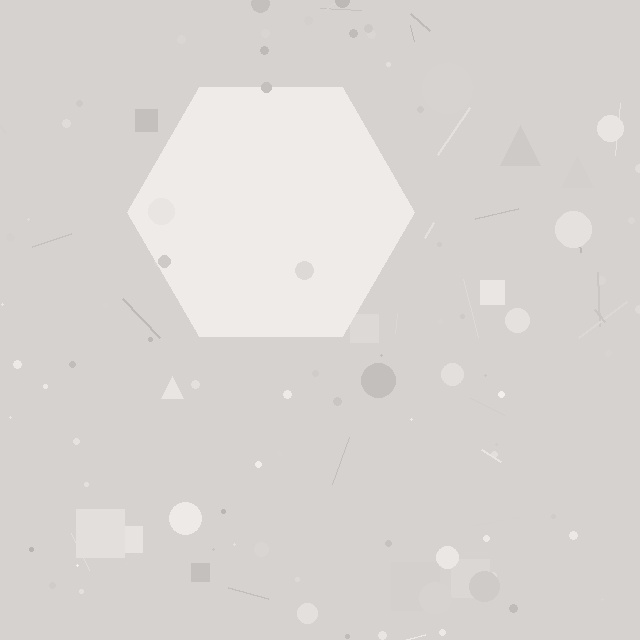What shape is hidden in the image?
A hexagon is hidden in the image.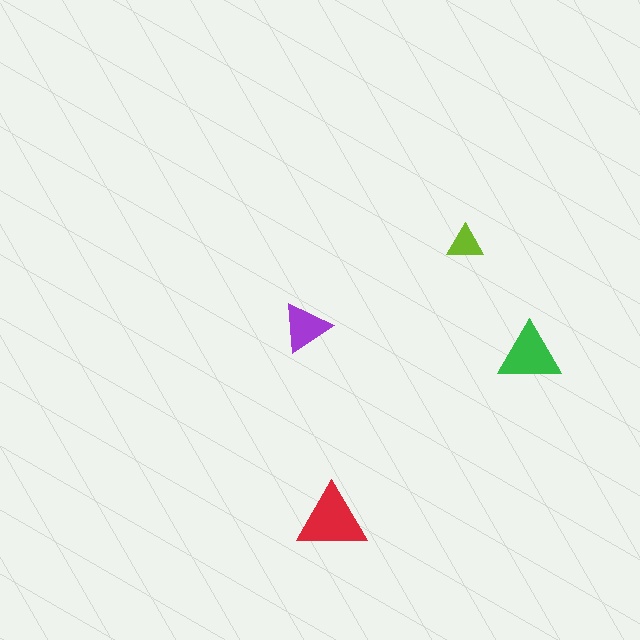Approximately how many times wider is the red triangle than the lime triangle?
About 2 times wider.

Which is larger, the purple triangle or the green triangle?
The green one.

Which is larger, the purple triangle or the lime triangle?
The purple one.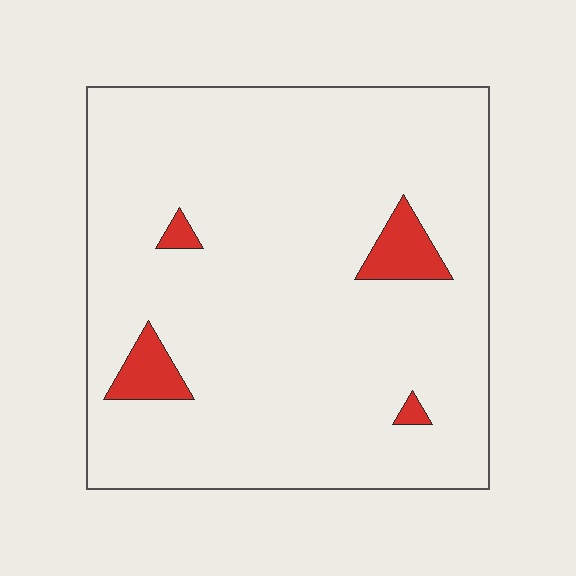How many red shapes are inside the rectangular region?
4.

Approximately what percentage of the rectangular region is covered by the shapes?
Approximately 5%.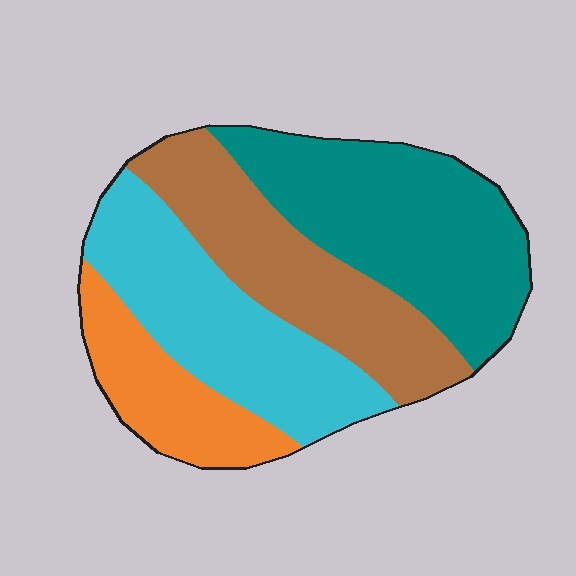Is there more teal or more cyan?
Teal.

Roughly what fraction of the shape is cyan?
Cyan covers roughly 25% of the shape.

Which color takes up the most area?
Teal, at roughly 30%.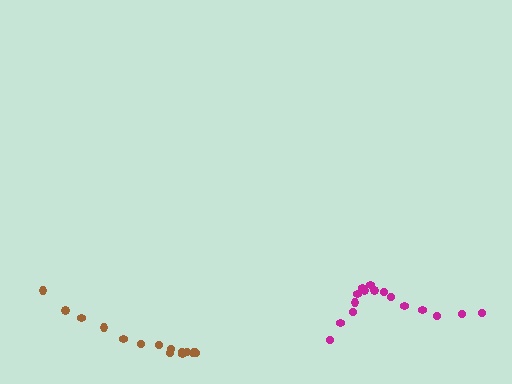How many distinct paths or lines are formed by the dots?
There are 2 distinct paths.